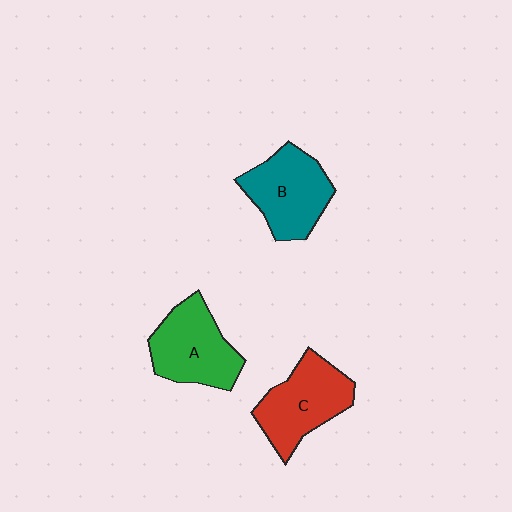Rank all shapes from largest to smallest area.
From largest to smallest: C (red), A (green), B (teal).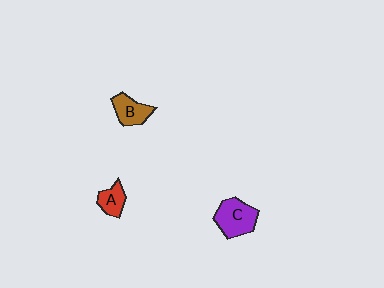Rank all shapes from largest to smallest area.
From largest to smallest: C (purple), B (brown), A (red).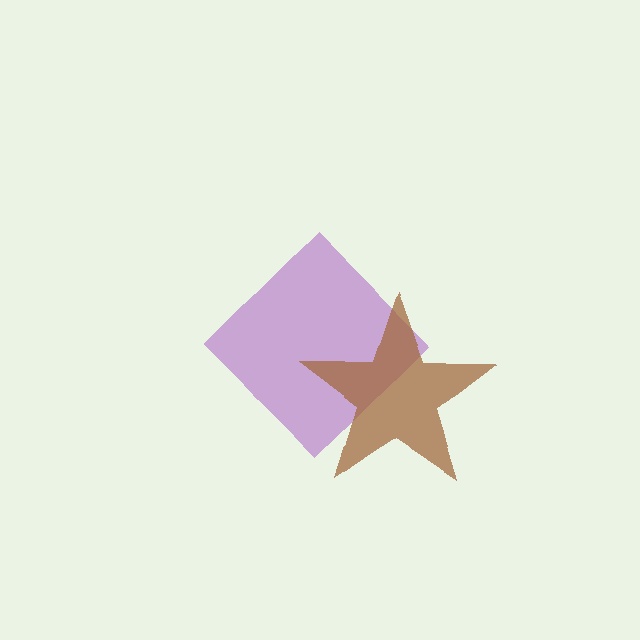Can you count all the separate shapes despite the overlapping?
Yes, there are 2 separate shapes.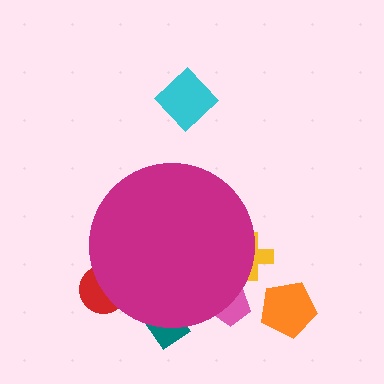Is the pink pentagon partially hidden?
Yes, the pink pentagon is partially hidden behind the magenta circle.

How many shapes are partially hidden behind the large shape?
4 shapes are partially hidden.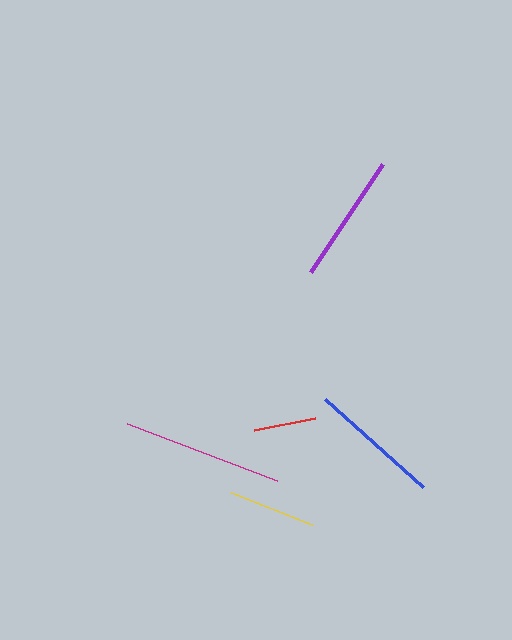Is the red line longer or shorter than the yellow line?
The yellow line is longer than the red line.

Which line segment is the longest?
The magenta line is the longest at approximately 161 pixels.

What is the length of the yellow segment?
The yellow segment is approximately 87 pixels long.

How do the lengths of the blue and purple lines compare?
The blue and purple lines are approximately the same length.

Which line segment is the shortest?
The red line is the shortest at approximately 63 pixels.